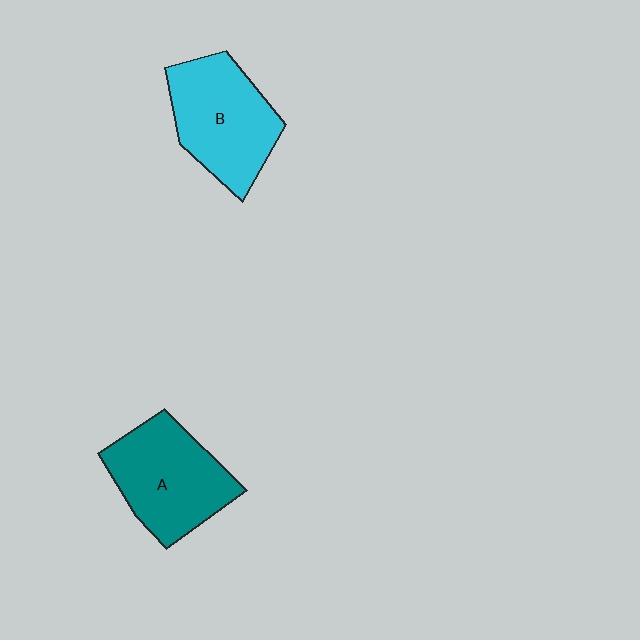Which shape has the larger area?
Shape A (teal).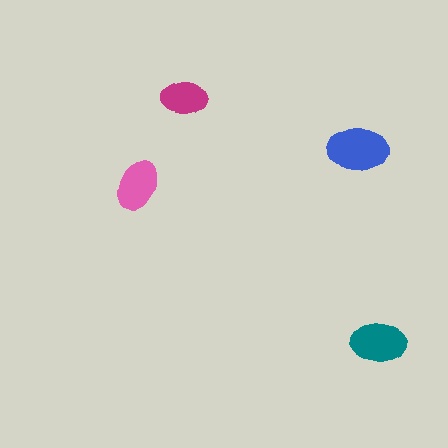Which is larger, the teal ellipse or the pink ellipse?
The teal one.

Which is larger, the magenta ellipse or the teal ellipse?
The teal one.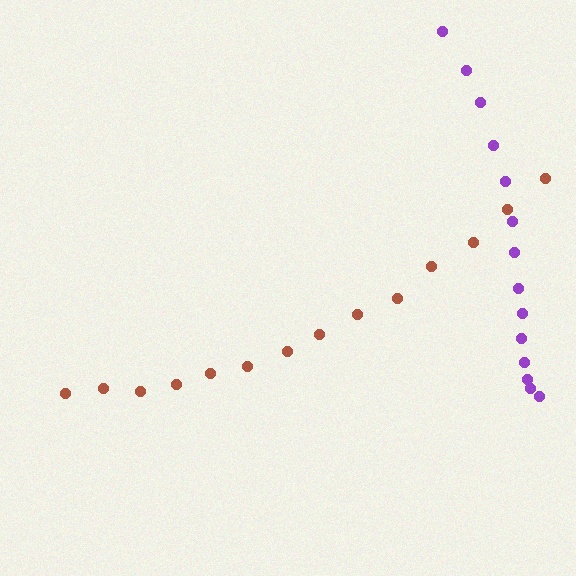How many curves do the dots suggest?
There are 2 distinct paths.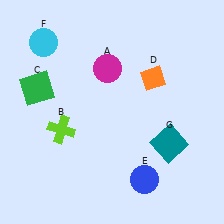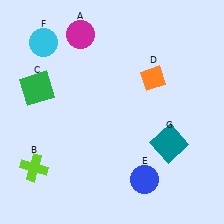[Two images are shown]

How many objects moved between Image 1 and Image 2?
2 objects moved between the two images.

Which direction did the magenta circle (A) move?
The magenta circle (A) moved up.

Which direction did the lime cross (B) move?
The lime cross (B) moved down.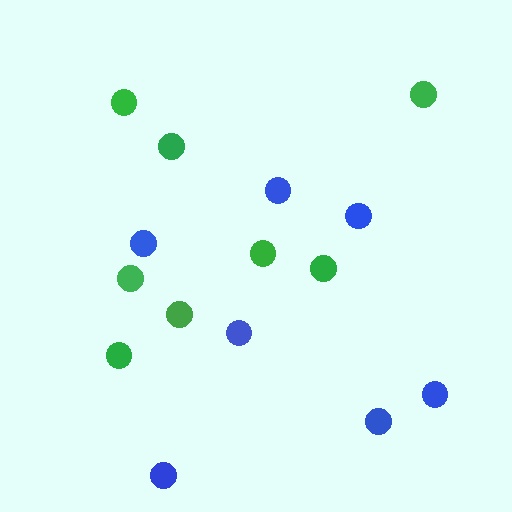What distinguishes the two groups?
There are 2 groups: one group of blue circles (7) and one group of green circles (8).